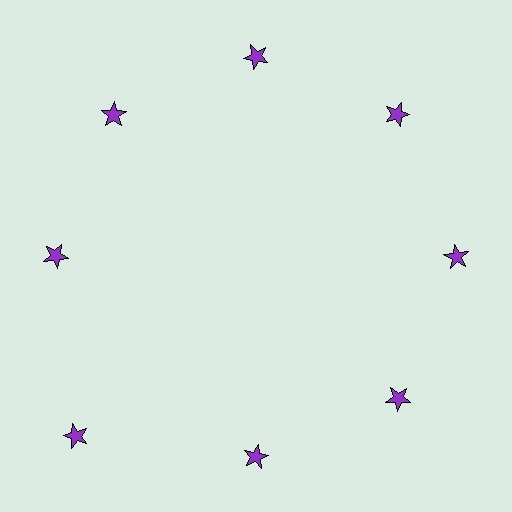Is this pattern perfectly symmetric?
No. The 8 purple stars are arranged in a ring, but one element near the 8 o'clock position is pushed outward from the center, breaking the 8-fold rotational symmetry.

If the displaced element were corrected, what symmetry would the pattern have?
It would have 8-fold rotational symmetry — the pattern would map onto itself every 45 degrees.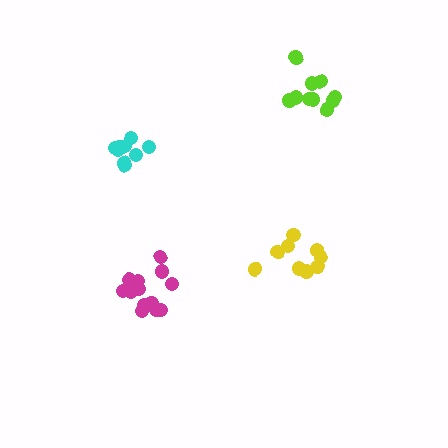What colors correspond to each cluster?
The clusters are colored: lime, cyan, magenta, yellow.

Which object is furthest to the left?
The cyan cluster is leftmost.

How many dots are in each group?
Group 1: 10 dots, Group 2: 10 dots, Group 3: 14 dots, Group 4: 9 dots (43 total).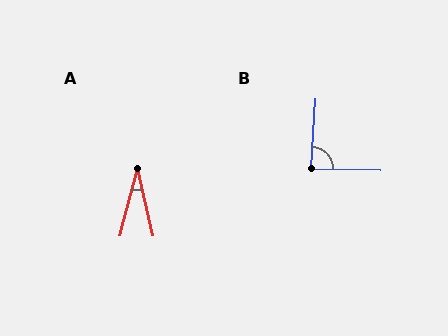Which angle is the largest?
B, at approximately 87 degrees.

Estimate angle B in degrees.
Approximately 87 degrees.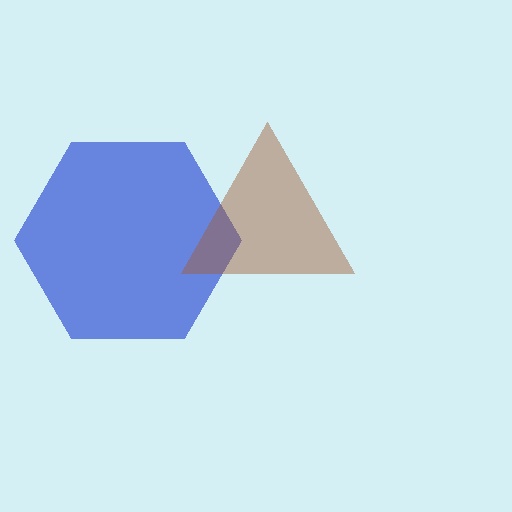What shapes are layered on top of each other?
The layered shapes are: a blue hexagon, a brown triangle.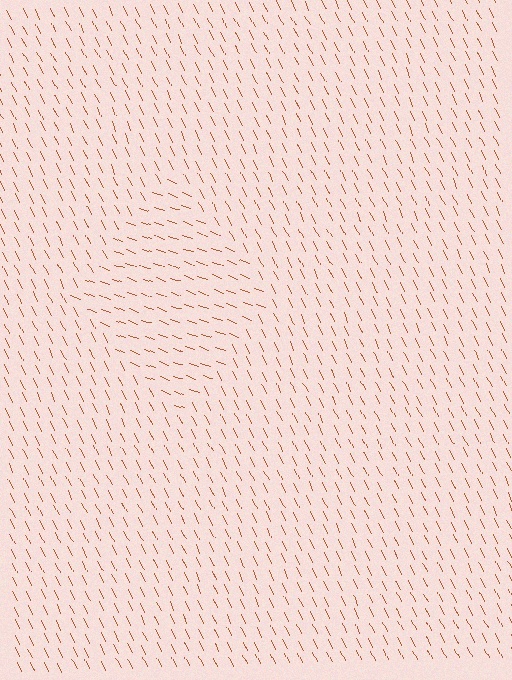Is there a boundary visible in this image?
Yes, there is a texture boundary formed by a change in line orientation.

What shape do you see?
I see a diamond.